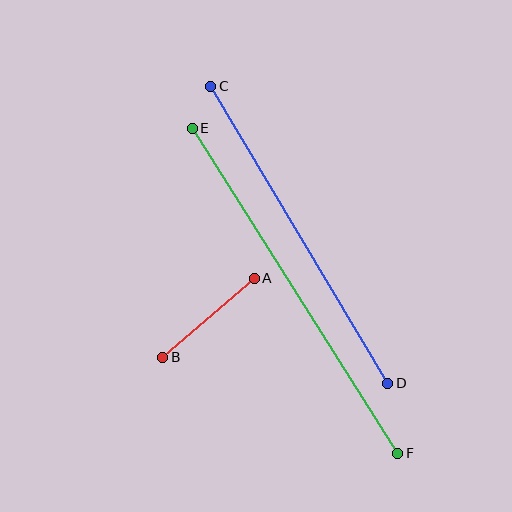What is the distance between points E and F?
The distance is approximately 385 pixels.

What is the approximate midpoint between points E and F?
The midpoint is at approximately (295, 291) pixels.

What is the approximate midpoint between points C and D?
The midpoint is at approximately (299, 235) pixels.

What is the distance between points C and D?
The distance is approximately 346 pixels.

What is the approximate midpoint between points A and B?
The midpoint is at approximately (208, 318) pixels.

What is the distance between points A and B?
The distance is approximately 120 pixels.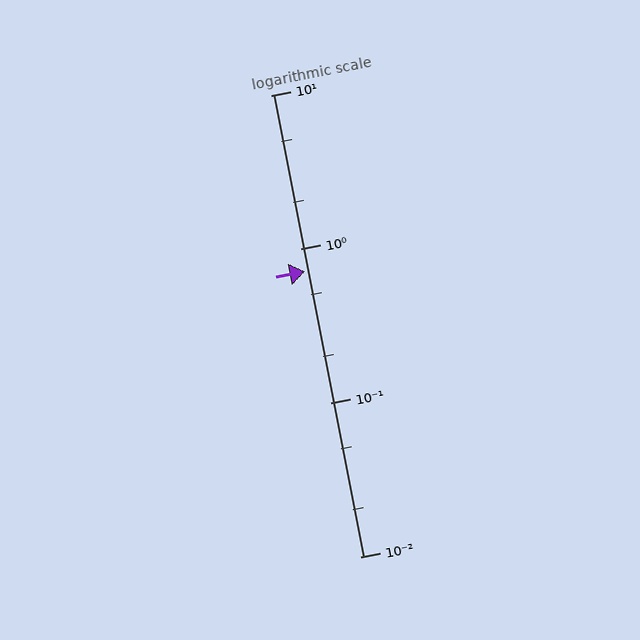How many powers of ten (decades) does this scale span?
The scale spans 3 decades, from 0.01 to 10.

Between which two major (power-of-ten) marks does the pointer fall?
The pointer is between 0.1 and 1.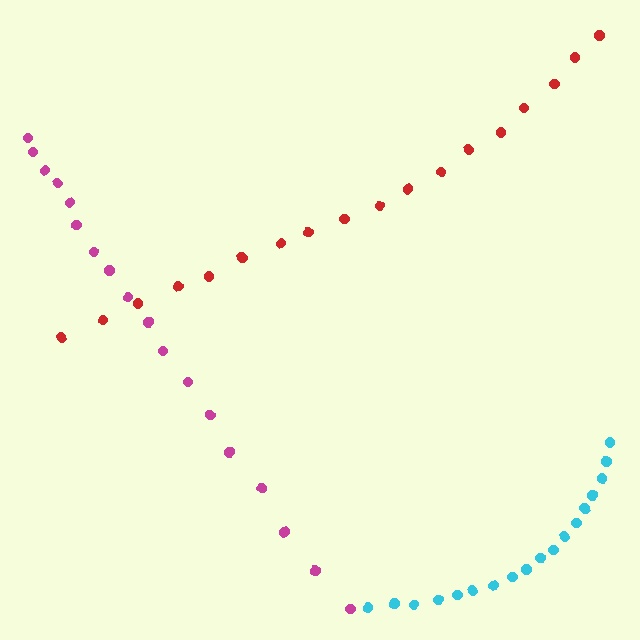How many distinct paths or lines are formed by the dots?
There are 3 distinct paths.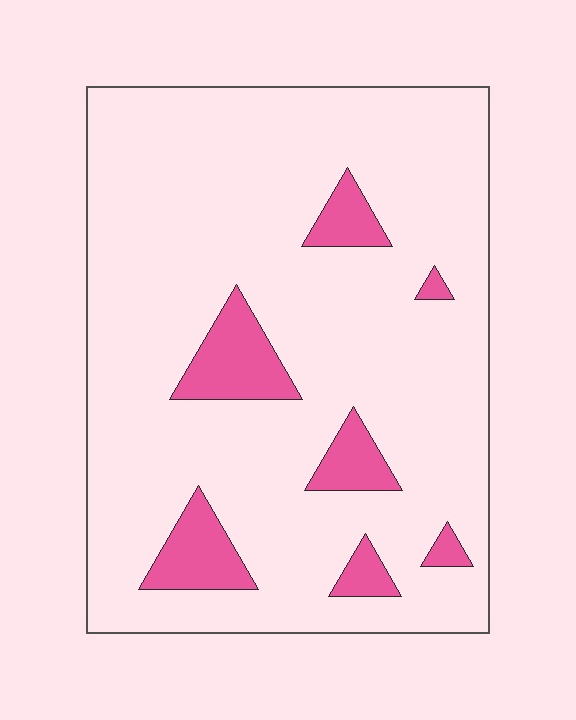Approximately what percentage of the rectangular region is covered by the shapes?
Approximately 10%.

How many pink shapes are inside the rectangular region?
7.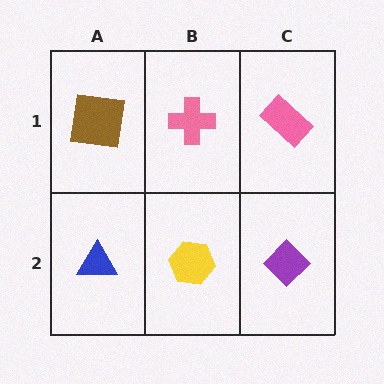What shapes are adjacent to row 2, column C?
A pink rectangle (row 1, column C), a yellow hexagon (row 2, column B).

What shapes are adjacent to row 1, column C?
A purple diamond (row 2, column C), a pink cross (row 1, column B).